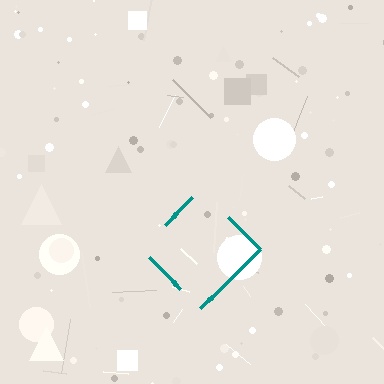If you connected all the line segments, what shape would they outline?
They would outline a diamond.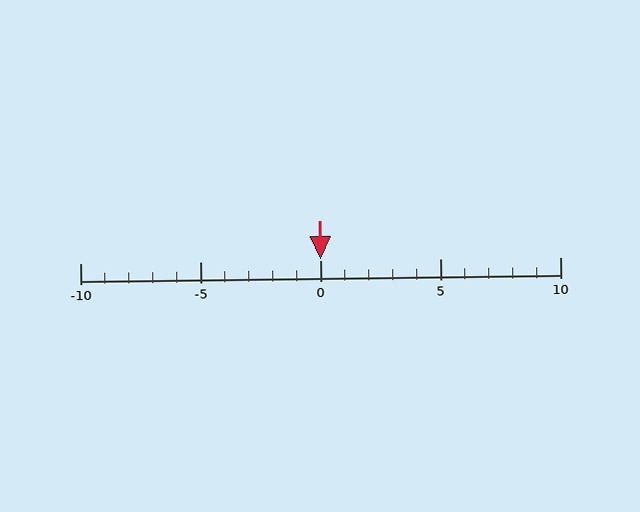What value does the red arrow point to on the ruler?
The red arrow points to approximately 0.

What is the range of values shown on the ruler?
The ruler shows values from -10 to 10.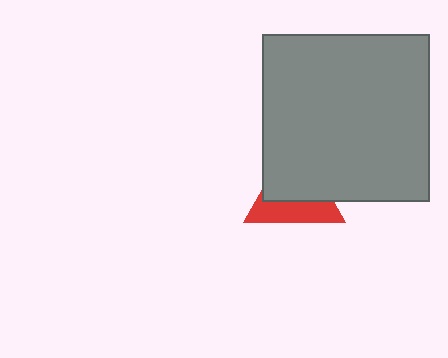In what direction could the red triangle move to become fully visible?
The red triangle could move toward the lower-left. That would shift it out from behind the gray square entirely.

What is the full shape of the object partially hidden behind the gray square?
The partially hidden object is a red triangle.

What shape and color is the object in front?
The object in front is a gray square.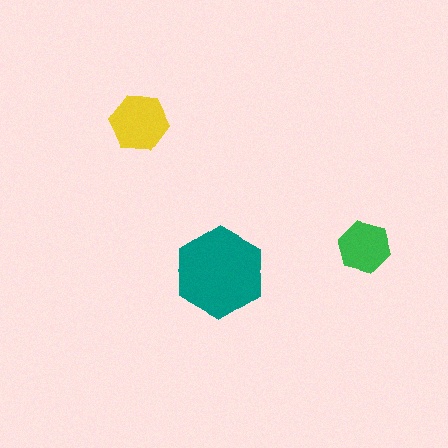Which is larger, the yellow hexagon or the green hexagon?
The yellow one.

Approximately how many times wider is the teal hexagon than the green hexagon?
About 1.5 times wider.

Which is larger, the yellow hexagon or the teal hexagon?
The teal one.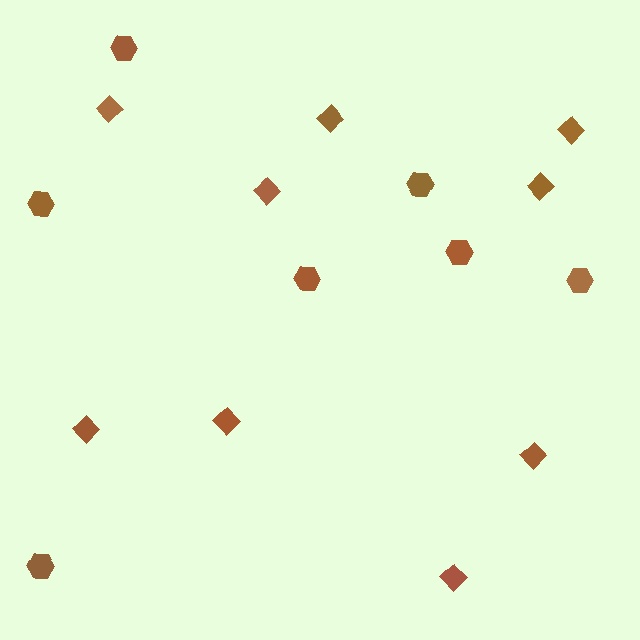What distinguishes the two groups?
There are 2 groups: one group of diamonds (9) and one group of hexagons (7).